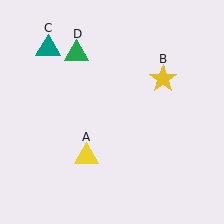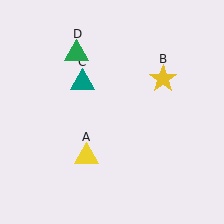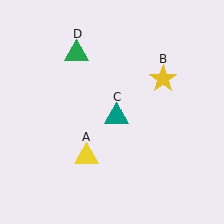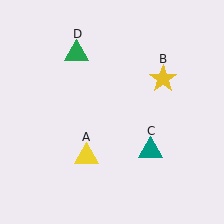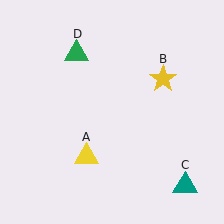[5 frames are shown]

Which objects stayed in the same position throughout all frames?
Yellow triangle (object A) and yellow star (object B) and green triangle (object D) remained stationary.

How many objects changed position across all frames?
1 object changed position: teal triangle (object C).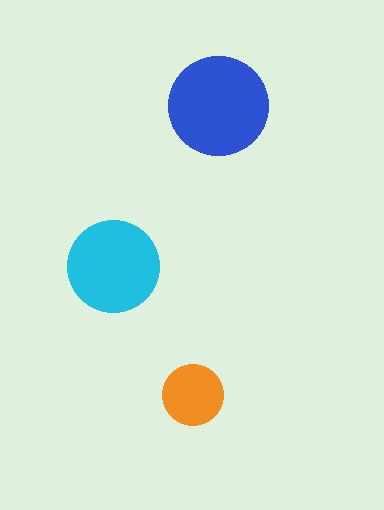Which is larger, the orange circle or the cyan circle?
The cyan one.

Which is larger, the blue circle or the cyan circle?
The blue one.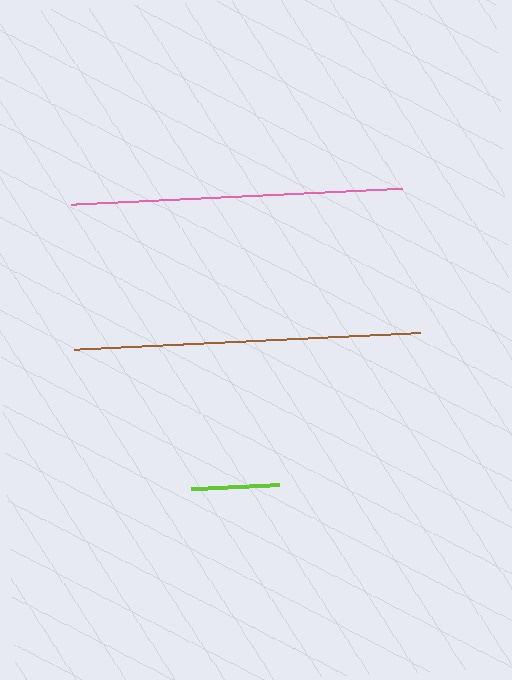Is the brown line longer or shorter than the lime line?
The brown line is longer than the lime line.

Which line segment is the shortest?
The lime line is the shortest at approximately 87 pixels.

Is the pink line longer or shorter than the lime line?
The pink line is longer than the lime line.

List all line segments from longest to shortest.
From longest to shortest: brown, pink, lime.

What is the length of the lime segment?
The lime segment is approximately 87 pixels long.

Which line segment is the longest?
The brown line is the longest at approximately 346 pixels.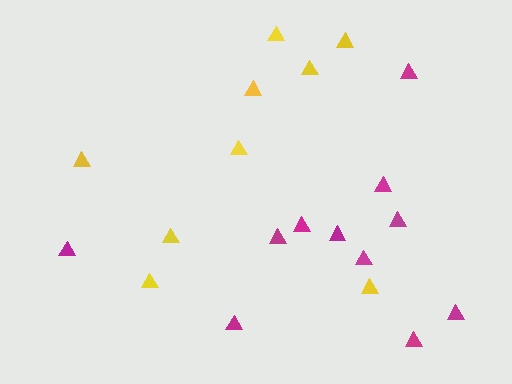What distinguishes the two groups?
There are 2 groups: one group of magenta triangles (11) and one group of yellow triangles (9).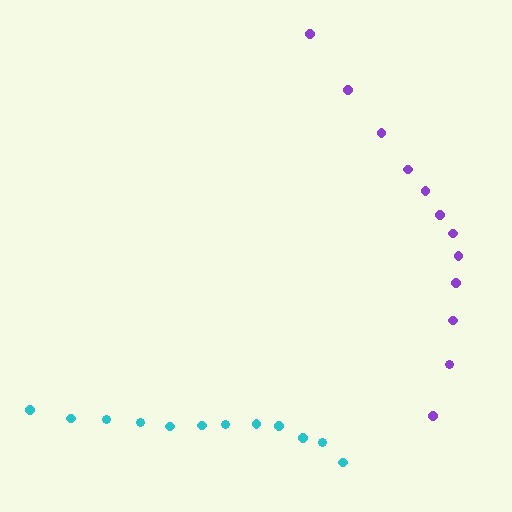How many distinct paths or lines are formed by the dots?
There are 2 distinct paths.